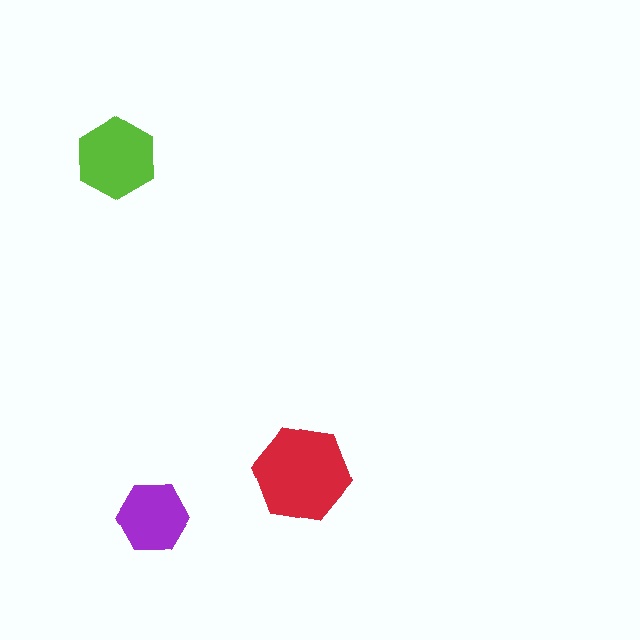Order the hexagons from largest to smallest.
the red one, the lime one, the purple one.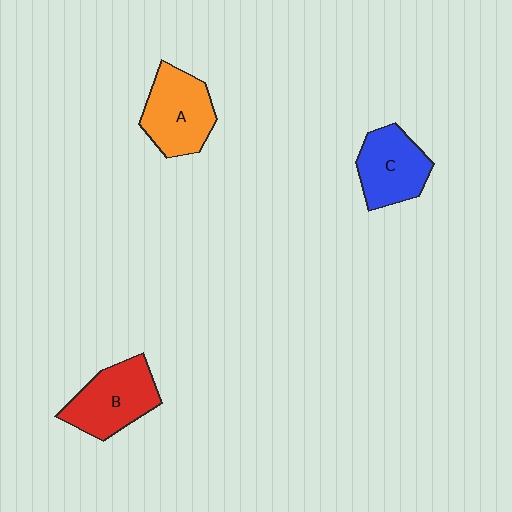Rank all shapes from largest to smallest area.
From largest to smallest: B (red), A (orange), C (blue).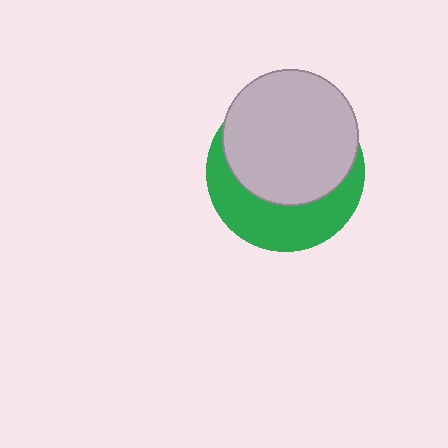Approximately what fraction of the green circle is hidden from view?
Roughly 60% of the green circle is hidden behind the light gray circle.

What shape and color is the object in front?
The object in front is a light gray circle.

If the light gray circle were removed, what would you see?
You would see the complete green circle.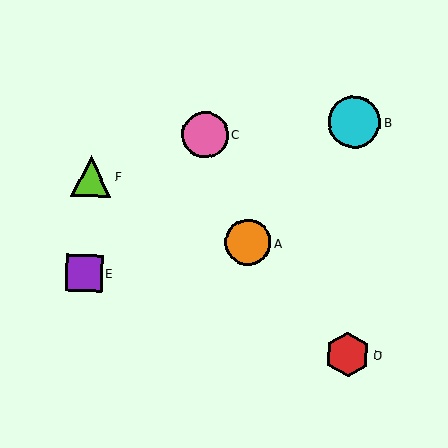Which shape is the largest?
The cyan circle (labeled B) is the largest.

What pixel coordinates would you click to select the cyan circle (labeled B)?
Click at (355, 122) to select the cyan circle B.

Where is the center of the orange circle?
The center of the orange circle is at (248, 242).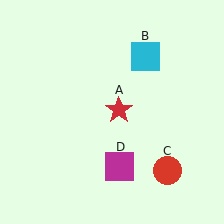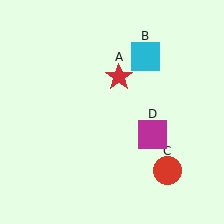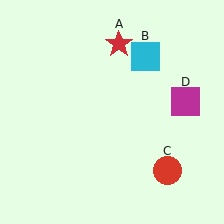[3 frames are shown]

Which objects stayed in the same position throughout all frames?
Cyan square (object B) and red circle (object C) remained stationary.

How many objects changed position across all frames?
2 objects changed position: red star (object A), magenta square (object D).